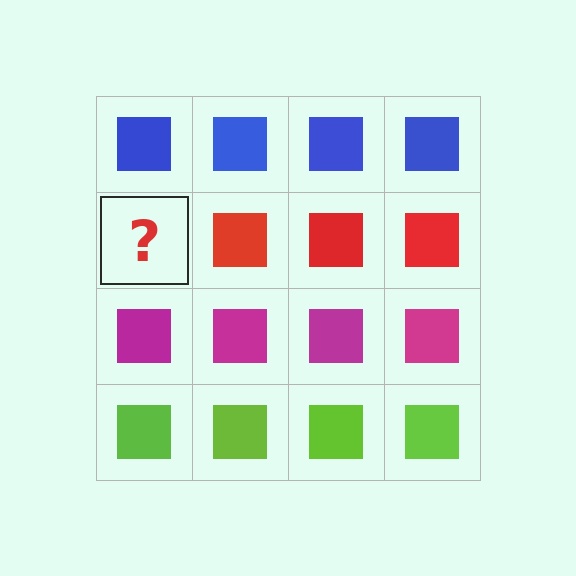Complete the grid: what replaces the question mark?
The question mark should be replaced with a red square.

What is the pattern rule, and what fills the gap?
The rule is that each row has a consistent color. The gap should be filled with a red square.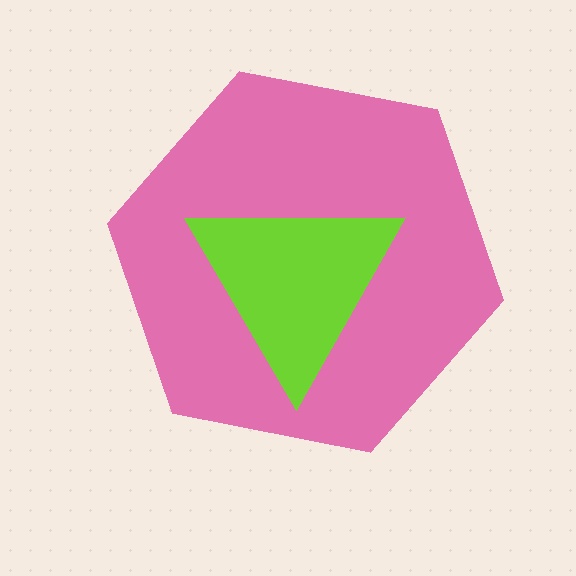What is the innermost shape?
The lime triangle.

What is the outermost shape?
The pink hexagon.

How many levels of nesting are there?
2.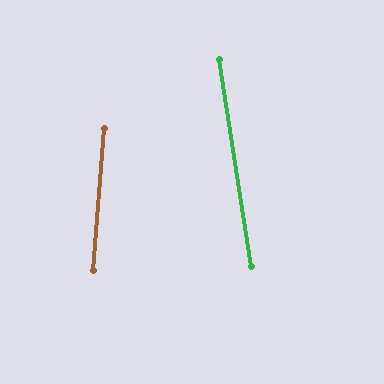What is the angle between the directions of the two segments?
Approximately 13 degrees.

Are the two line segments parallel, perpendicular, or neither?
Neither parallel nor perpendicular — they differ by about 13°.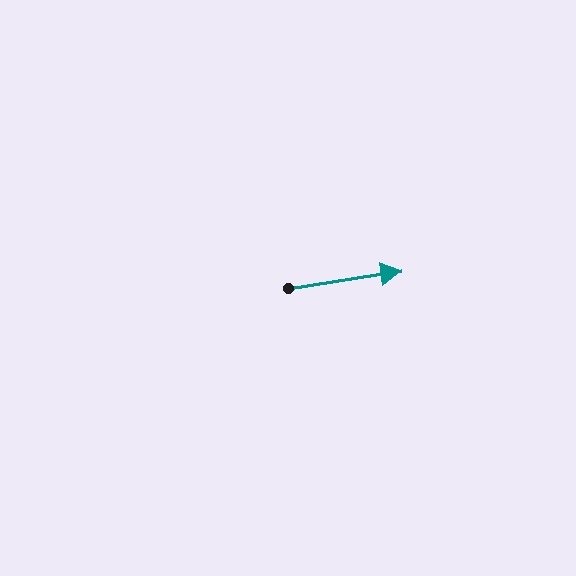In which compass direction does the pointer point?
East.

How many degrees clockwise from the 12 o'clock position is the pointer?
Approximately 81 degrees.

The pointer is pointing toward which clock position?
Roughly 3 o'clock.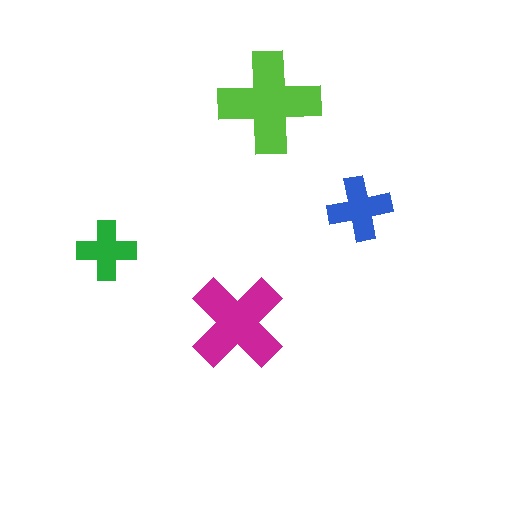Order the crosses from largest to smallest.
the lime one, the magenta one, the blue one, the green one.